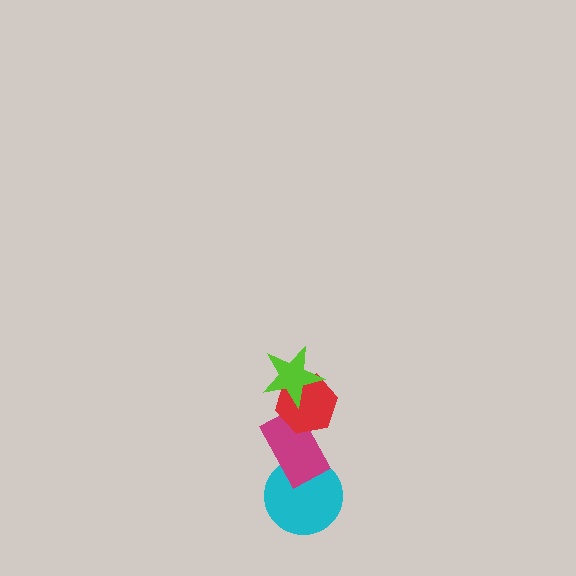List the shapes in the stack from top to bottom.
From top to bottom: the lime star, the red hexagon, the magenta rectangle, the cyan circle.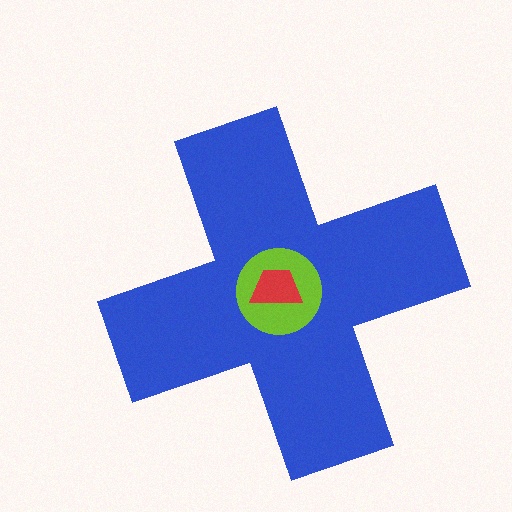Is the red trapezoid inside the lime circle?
Yes.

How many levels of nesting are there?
3.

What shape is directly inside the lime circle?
The red trapezoid.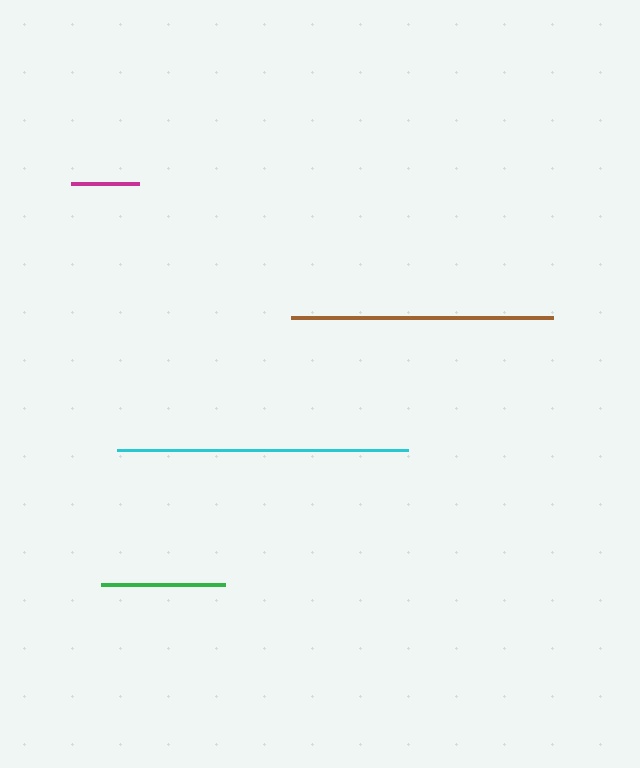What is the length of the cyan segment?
The cyan segment is approximately 290 pixels long.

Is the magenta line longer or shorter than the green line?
The green line is longer than the magenta line.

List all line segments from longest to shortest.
From longest to shortest: cyan, brown, green, magenta.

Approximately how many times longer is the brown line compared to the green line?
The brown line is approximately 2.1 times the length of the green line.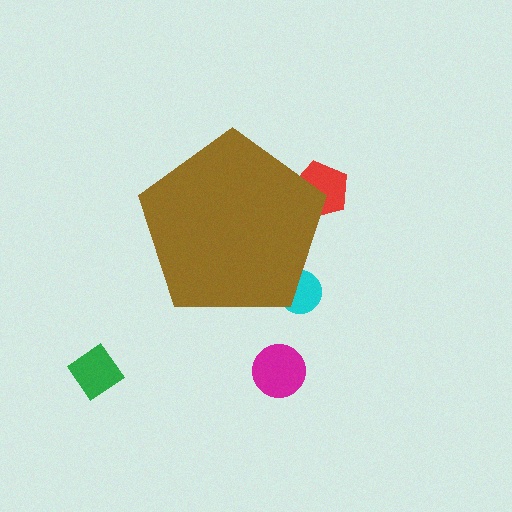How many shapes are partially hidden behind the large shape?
2 shapes are partially hidden.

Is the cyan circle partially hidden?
Yes, the cyan circle is partially hidden behind the brown pentagon.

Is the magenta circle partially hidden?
No, the magenta circle is fully visible.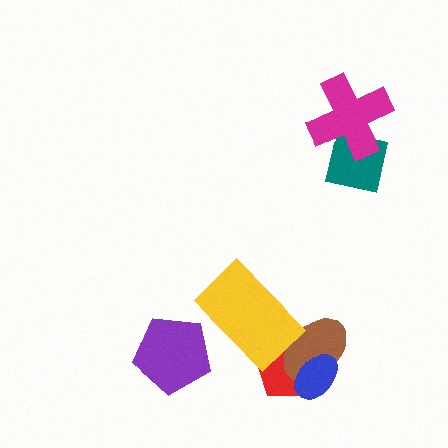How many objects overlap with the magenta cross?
1 object overlaps with the magenta cross.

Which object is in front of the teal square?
The magenta cross is in front of the teal square.